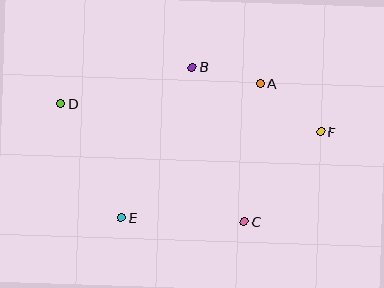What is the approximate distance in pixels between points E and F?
The distance between E and F is approximately 217 pixels.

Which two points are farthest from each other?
Points D and F are farthest from each other.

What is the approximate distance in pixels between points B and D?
The distance between B and D is approximately 136 pixels.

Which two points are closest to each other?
Points A and B are closest to each other.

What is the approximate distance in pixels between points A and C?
The distance between A and C is approximately 139 pixels.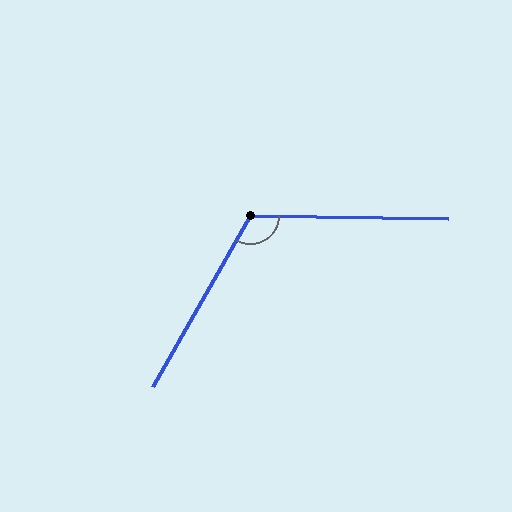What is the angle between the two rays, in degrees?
Approximately 119 degrees.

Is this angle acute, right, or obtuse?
It is obtuse.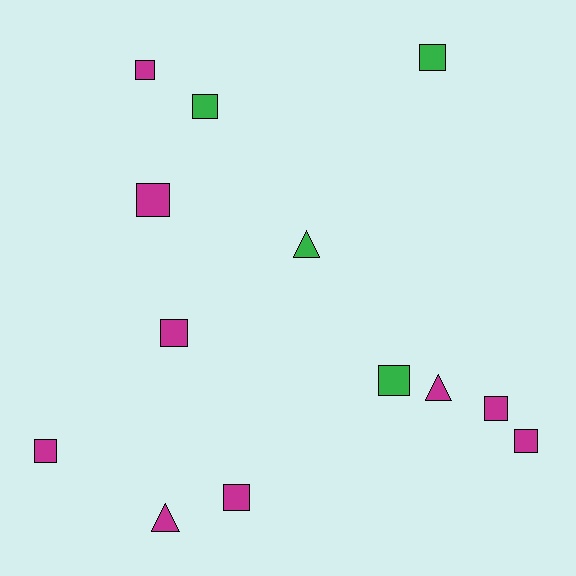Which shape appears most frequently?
Square, with 10 objects.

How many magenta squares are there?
There are 7 magenta squares.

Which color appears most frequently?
Magenta, with 9 objects.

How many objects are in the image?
There are 13 objects.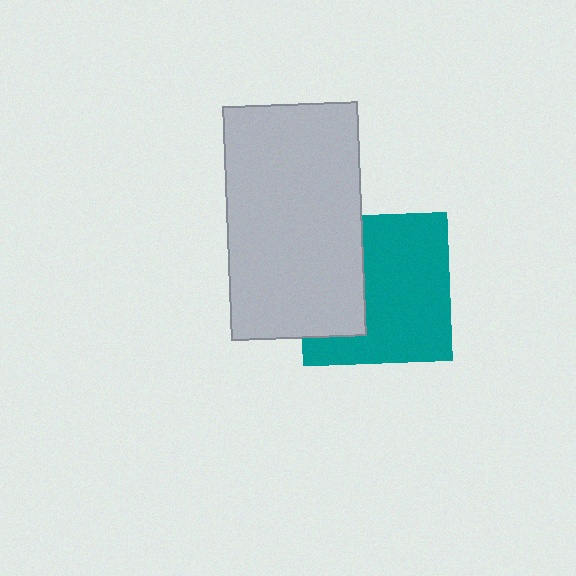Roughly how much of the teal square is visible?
About half of it is visible (roughly 64%).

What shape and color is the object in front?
The object in front is a light gray rectangle.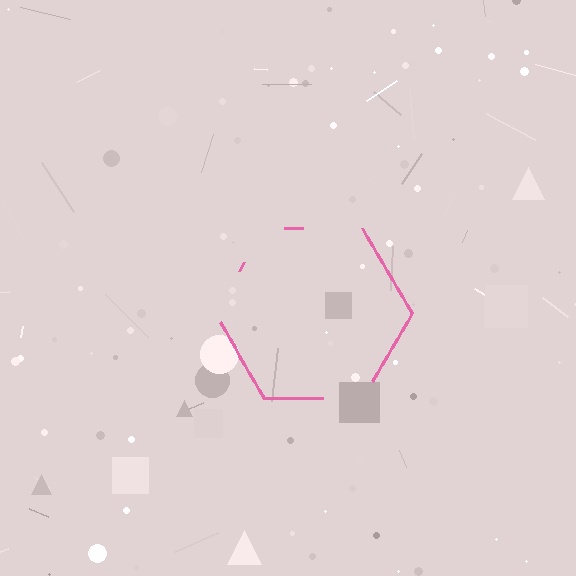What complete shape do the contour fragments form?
The contour fragments form a hexagon.